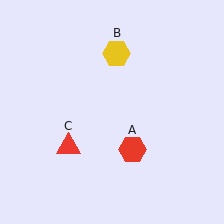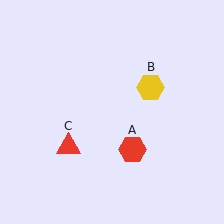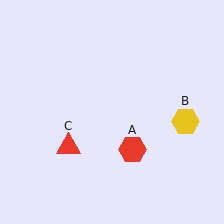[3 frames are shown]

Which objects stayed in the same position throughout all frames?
Red hexagon (object A) and red triangle (object C) remained stationary.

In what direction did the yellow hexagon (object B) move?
The yellow hexagon (object B) moved down and to the right.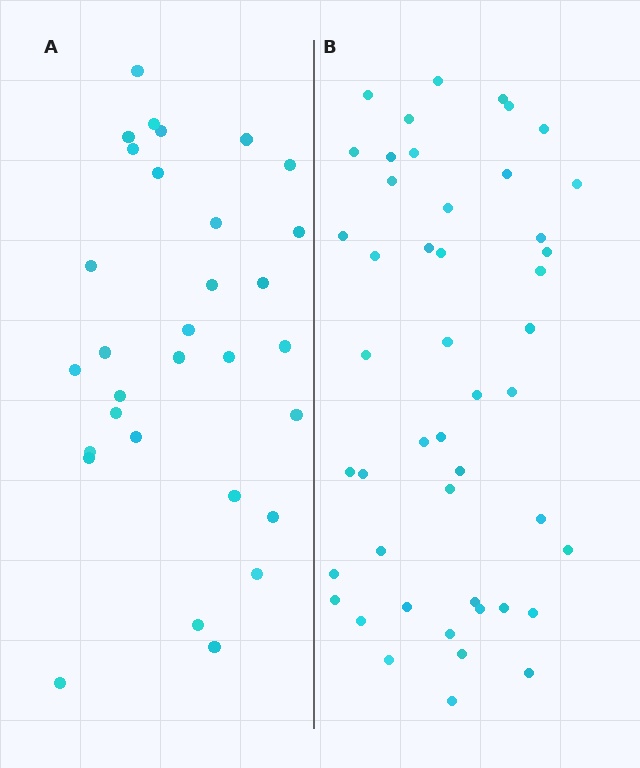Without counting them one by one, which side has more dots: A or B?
Region B (the right region) has more dots.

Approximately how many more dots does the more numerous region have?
Region B has approximately 15 more dots than region A.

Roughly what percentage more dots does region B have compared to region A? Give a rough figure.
About 50% more.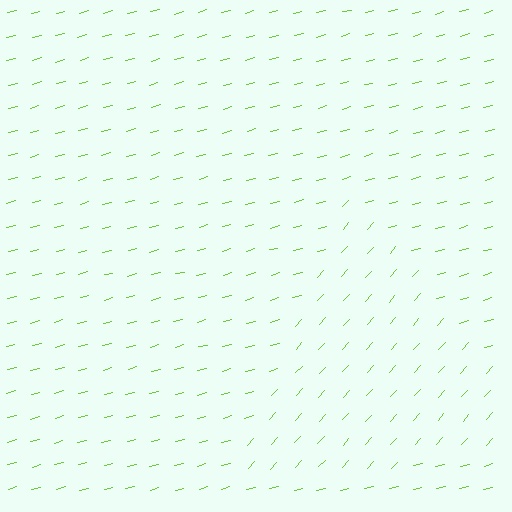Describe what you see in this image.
The image is filled with small lime line segments. A triangle region in the image has lines oriented differently from the surrounding lines, creating a visible texture boundary.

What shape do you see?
I see a triangle.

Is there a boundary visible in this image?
Yes, there is a texture boundary formed by a change in line orientation.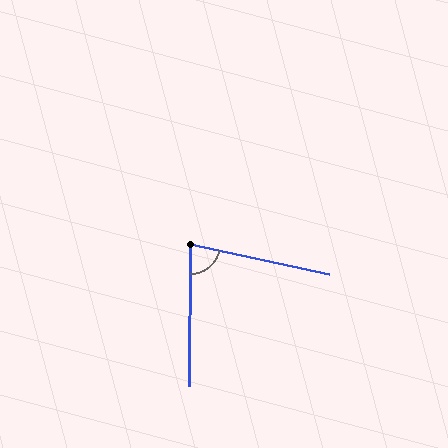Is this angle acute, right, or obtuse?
It is acute.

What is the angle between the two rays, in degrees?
Approximately 78 degrees.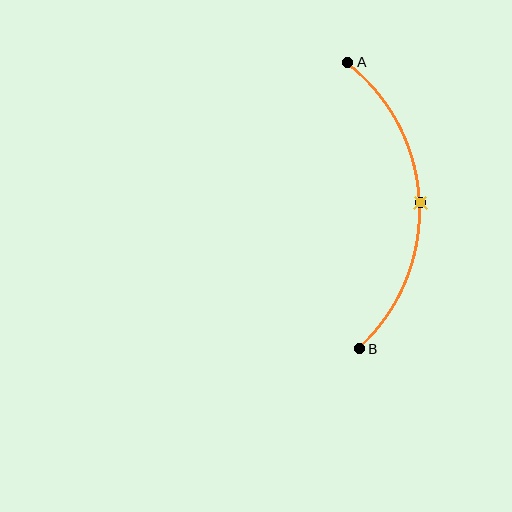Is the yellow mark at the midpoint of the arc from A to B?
Yes. The yellow mark lies on the arc at equal arc-length from both A and B — it is the arc midpoint.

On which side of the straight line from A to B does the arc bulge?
The arc bulges to the right of the straight line connecting A and B.